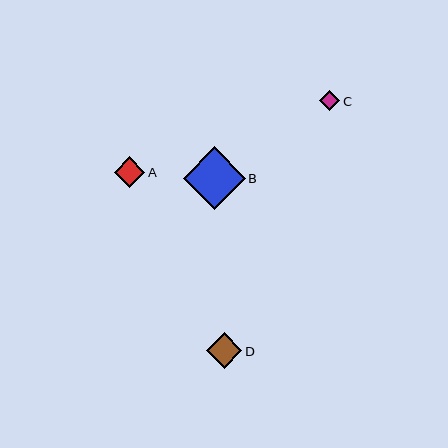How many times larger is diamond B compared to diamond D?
Diamond B is approximately 1.8 times the size of diamond D.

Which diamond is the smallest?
Diamond C is the smallest with a size of approximately 20 pixels.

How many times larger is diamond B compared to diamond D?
Diamond B is approximately 1.8 times the size of diamond D.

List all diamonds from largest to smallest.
From largest to smallest: B, D, A, C.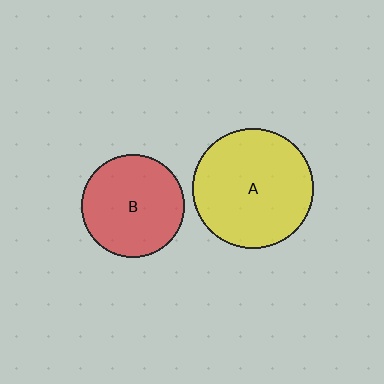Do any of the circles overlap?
No, none of the circles overlap.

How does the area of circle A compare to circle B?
Approximately 1.4 times.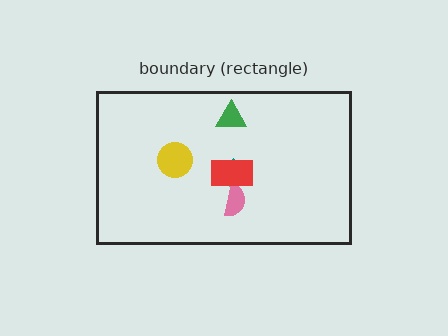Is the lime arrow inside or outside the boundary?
Inside.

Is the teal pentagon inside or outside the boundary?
Inside.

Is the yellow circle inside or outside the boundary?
Inside.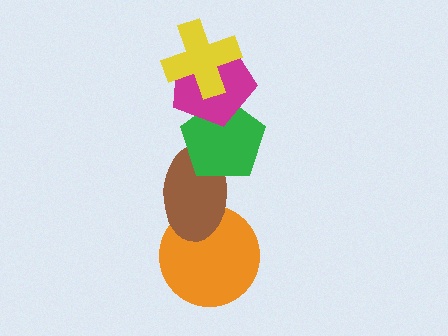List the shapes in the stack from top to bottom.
From top to bottom: the yellow cross, the magenta pentagon, the green pentagon, the brown ellipse, the orange circle.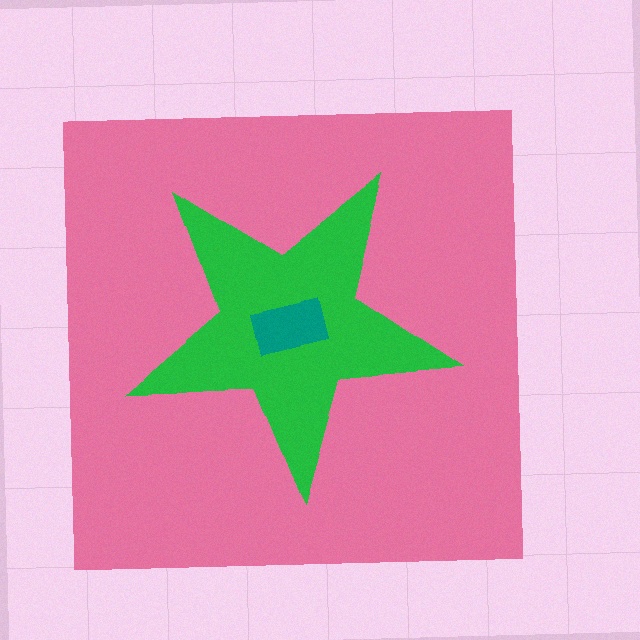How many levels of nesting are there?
3.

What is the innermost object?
The teal rectangle.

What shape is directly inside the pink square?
The green star.